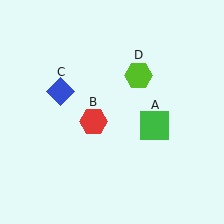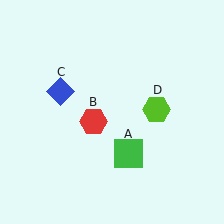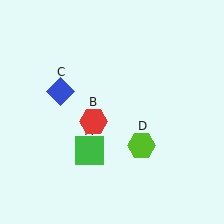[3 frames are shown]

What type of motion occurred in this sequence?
The green square (object A), lime hexagon (object D) rotated clockwise around the center of the scene.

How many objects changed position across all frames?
2 objects changed position: green square (object A), lime hexagon (object D).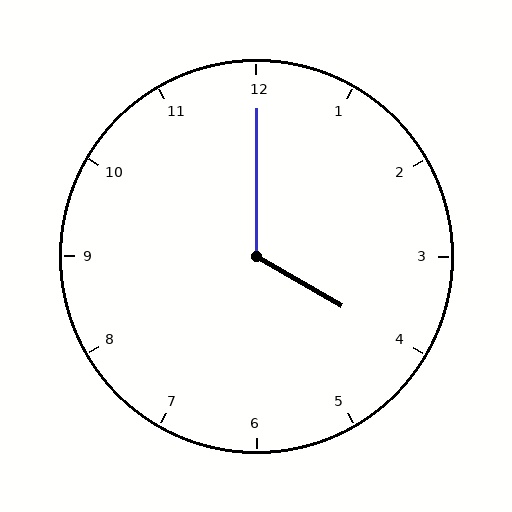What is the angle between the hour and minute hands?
Approximately 120 degrees.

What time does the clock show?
4:00.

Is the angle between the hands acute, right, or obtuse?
It is obtuse.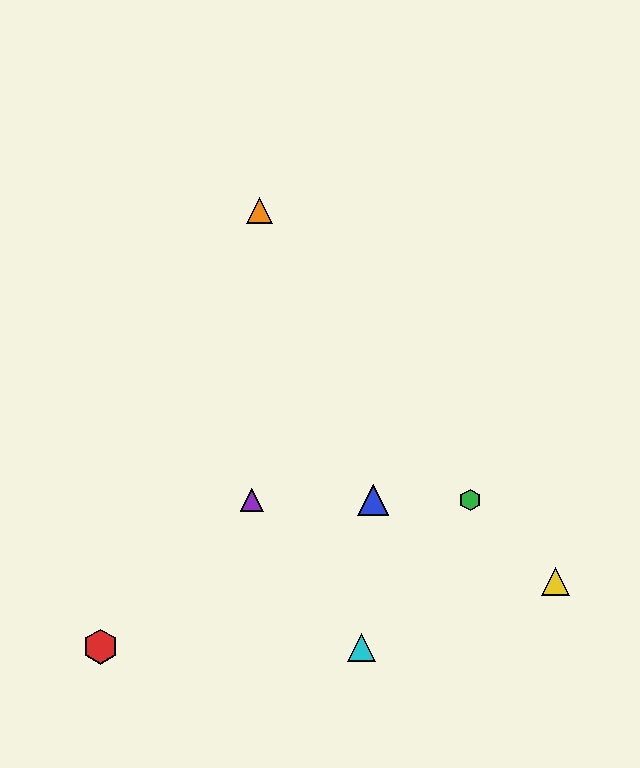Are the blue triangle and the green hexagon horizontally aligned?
Yes, both are at y≈500.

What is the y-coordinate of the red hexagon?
The red hexagon is at y≈647.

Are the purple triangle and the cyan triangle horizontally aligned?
No, the purple triangle is at y≈500 and the cyan triangle is at y≈647.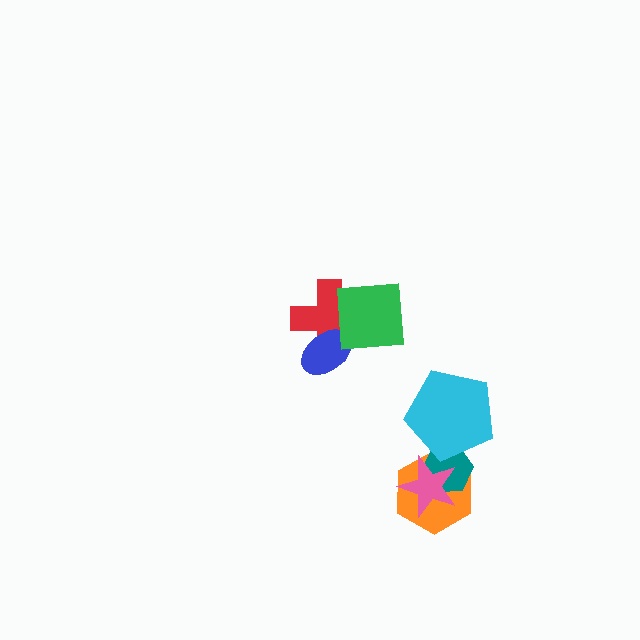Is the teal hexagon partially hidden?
Yes, it is partially covered by another shape.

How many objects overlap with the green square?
2 objects overlap with the green square.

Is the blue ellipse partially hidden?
Yes, it is partially covered by another shape.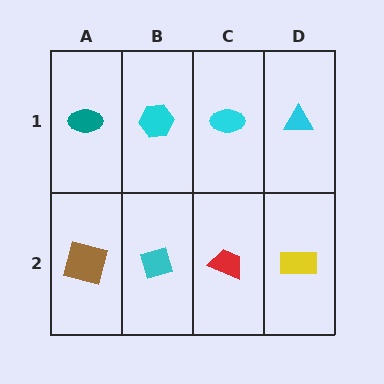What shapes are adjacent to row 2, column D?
A cyan triangle (row 1, column D), a red trapezoid (row 2, column C).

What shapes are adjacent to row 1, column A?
A brown square (row 2, column A), a cyan hexagon (row 1, column B).